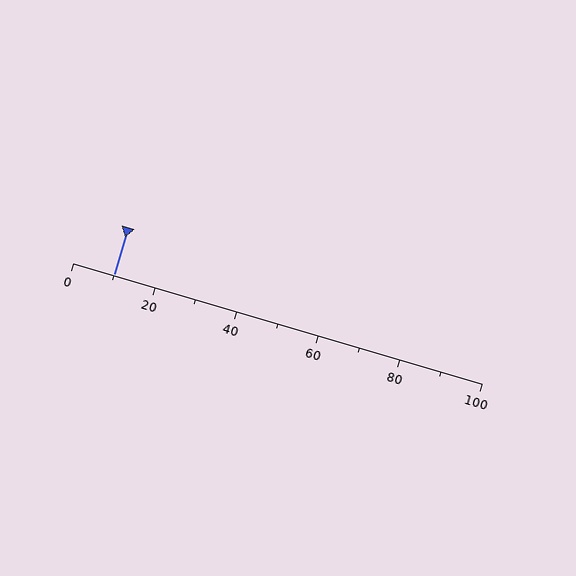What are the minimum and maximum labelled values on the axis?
The axis runs from 0 to 100.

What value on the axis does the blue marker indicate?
The marker indicates approximately 10.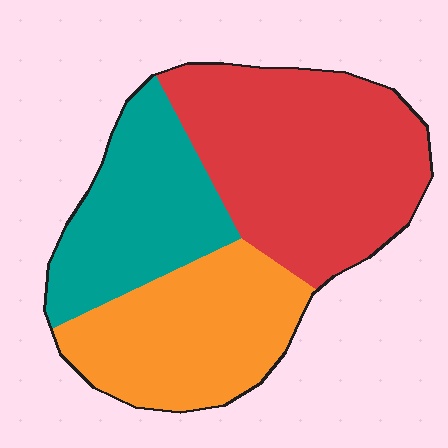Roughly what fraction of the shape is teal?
Teal takes up about one quarter (1/4) of the shape.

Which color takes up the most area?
Red, at roughly 45%.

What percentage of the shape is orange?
Orange takes up between a quarter and a half of the shape.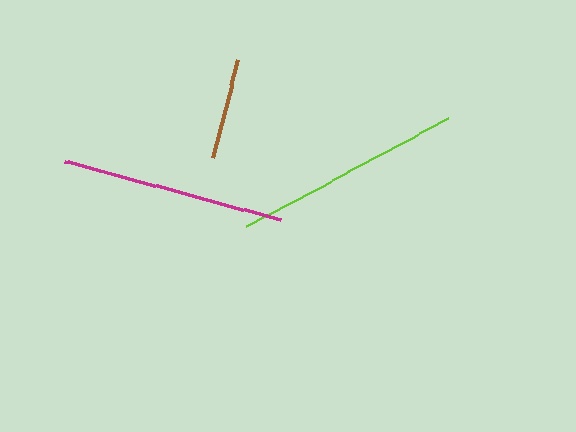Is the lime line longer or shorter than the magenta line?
The lime line is longer than the magenta line.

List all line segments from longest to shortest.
From longest to shortest: lime, magenta, brown.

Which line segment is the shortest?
The brown line is the shortest at approximately 101 pixels.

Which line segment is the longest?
The lime line is the longest at approximately 229 pixels.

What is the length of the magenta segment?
The magenta segment is approximately 223 pixels long.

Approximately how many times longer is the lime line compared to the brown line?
The lime line is approximately 2.3 times the length of the brown line.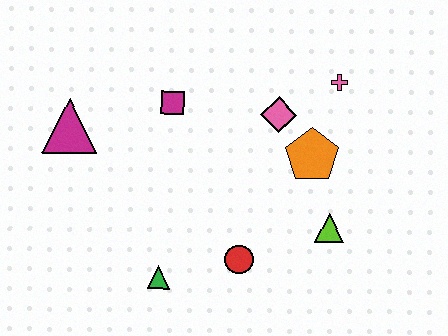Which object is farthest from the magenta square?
The lime triangle is farthest from the magenta square.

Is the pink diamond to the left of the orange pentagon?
Yes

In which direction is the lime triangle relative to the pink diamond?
The lime triangle is below the pink diamond.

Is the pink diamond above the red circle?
Yes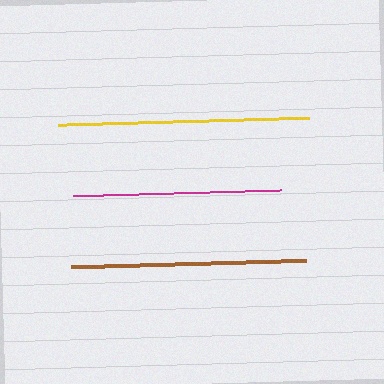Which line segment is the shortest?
The magenta line is the shortest at approximately 208 pixels.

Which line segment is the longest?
The yellow line is the longest at approximately 251 pixels.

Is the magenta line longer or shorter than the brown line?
The brown line is longer than the magenta line.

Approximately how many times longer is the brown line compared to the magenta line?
The brown line is approximately 1.1 times the length of the magenta line.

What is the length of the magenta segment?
The magenta segment is approximately 208 pixels long.